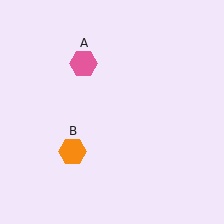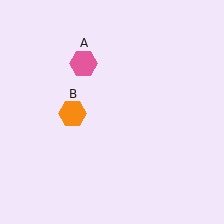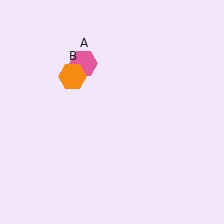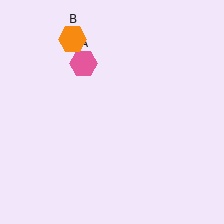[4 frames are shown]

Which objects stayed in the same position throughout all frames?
Pink hexagon (object A) remained stationary.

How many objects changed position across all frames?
1 object changed position: orange hexagon (object B).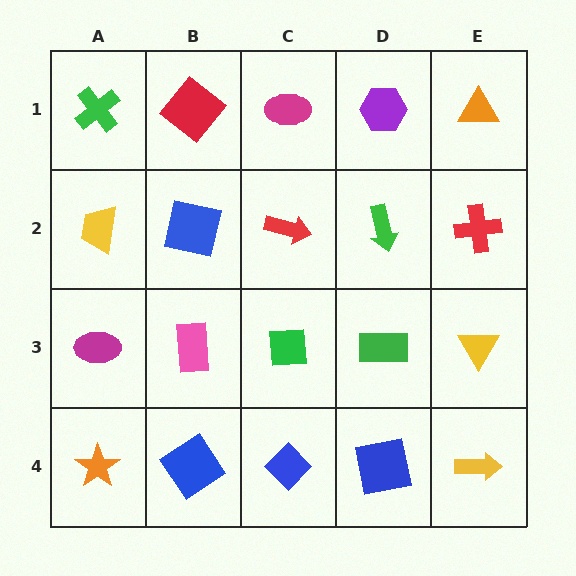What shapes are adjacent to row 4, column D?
A green rectangle (row 3, column D), a blue diamond (row 4, column C), a yellow arrow (row 4, column E).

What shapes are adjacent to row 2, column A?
A green cross (row 1, column A), a magenta ellipse (row 3, column A), a blue square (row 2, column B).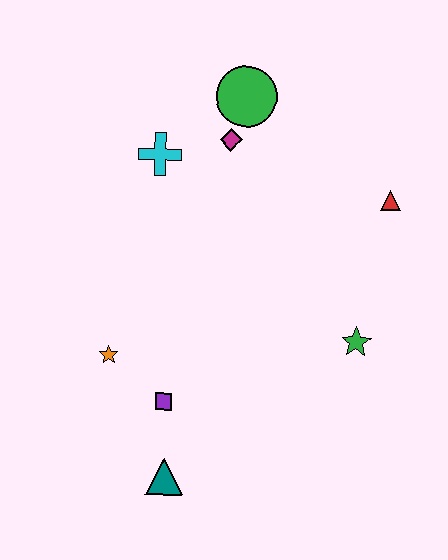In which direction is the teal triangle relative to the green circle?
The teal triangle is below the green circle.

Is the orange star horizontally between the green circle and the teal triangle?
No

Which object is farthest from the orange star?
The red triangle is farthest from the orange star.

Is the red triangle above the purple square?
Yes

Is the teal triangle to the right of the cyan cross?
Yes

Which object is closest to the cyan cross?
The magenta diamond is closest to the cyan cross.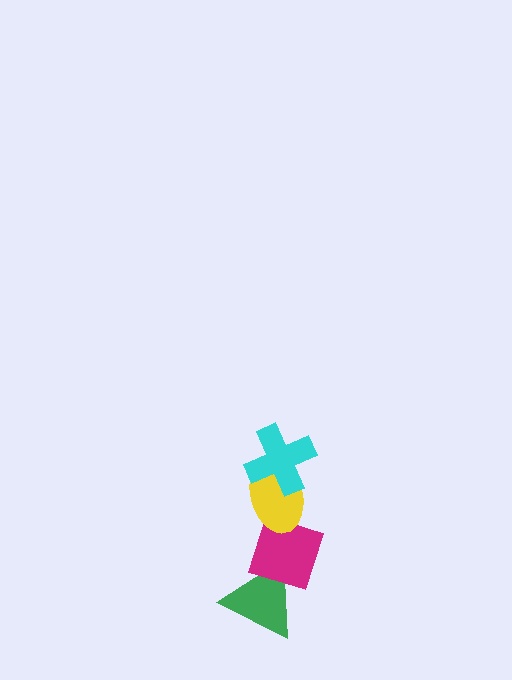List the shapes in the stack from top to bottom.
From top to bottom: the cyan cross, the yellow ellipse, the magenta diamond, the green triangle.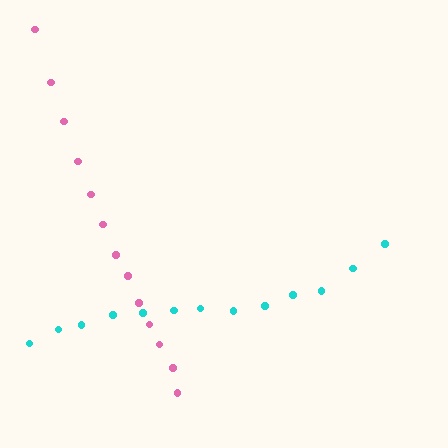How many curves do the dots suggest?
There are 2 distinct paths.